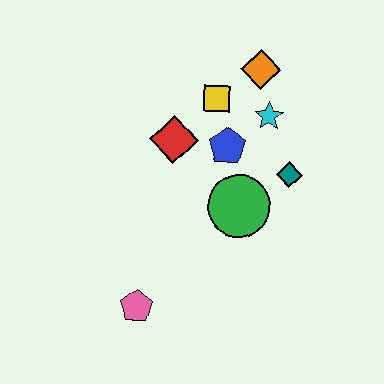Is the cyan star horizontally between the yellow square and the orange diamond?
No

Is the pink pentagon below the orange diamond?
Yes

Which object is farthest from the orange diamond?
The pink pentagon is farthest from the orange diamond.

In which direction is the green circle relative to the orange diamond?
The green circle is below the orange diamond.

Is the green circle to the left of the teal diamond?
Yes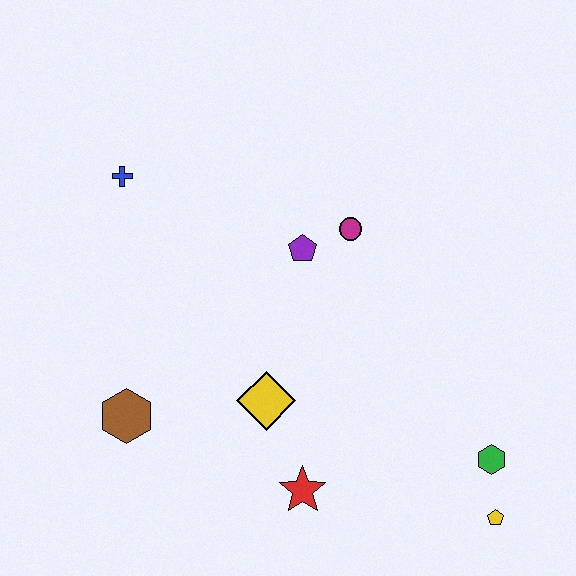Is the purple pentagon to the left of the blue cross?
No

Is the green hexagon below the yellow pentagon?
No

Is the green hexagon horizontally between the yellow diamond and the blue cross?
No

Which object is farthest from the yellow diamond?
The blue cross is farthest from the yellow diamond.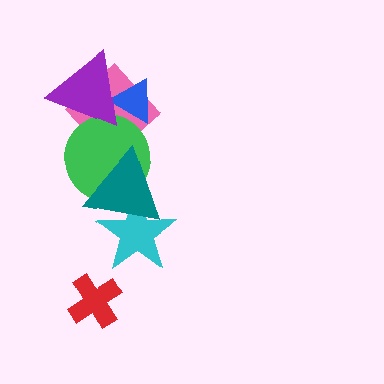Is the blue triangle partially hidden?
Yes, it is partially covered by another shape.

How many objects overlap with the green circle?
3 objects overlap with the green circle.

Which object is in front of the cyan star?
The teal triangle is in front of the cyan star.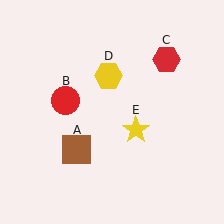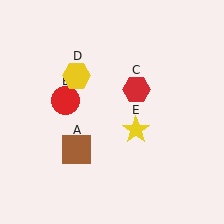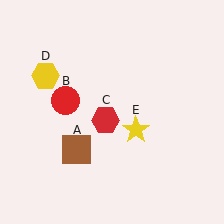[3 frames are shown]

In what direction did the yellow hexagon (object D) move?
The yellow hexagon (object D) moved left.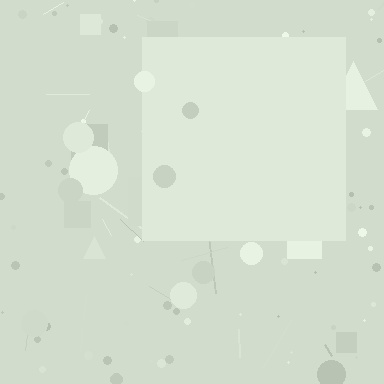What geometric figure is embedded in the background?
A square is embedded in the background.